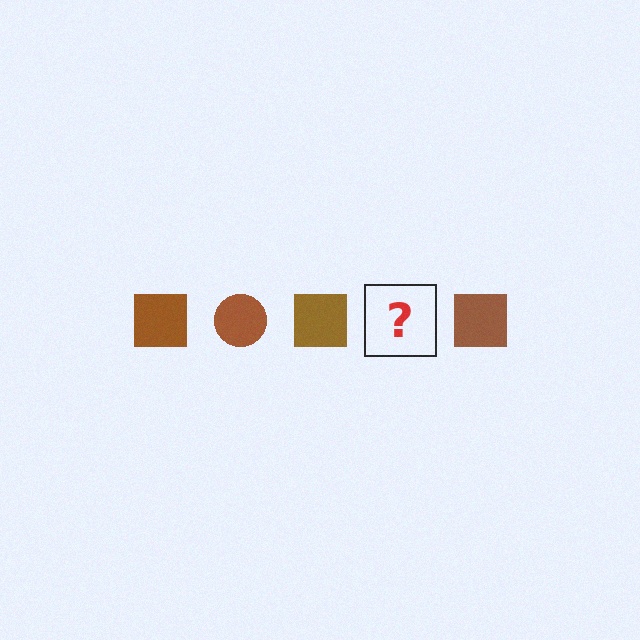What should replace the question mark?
The question mark should be replaced with a brown circle.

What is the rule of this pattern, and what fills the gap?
The rule is that the pattern cycles through square, circle shapes in brown. The gap should be filled with a brown circle.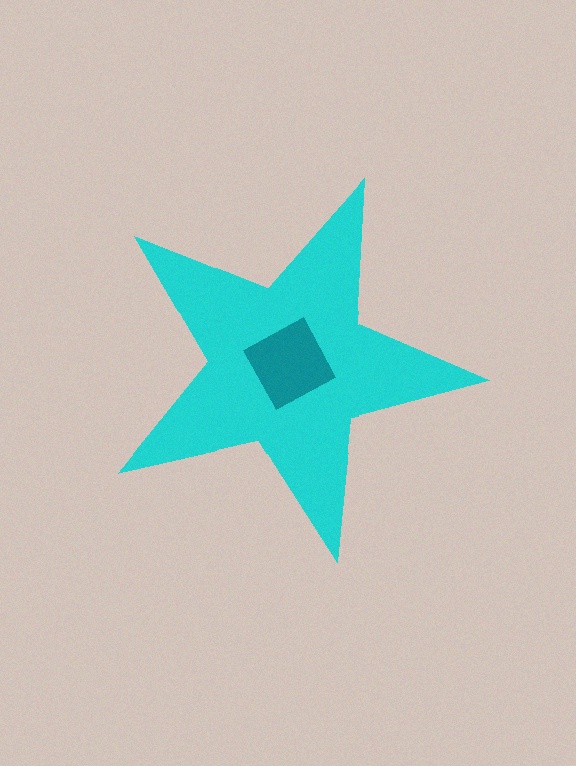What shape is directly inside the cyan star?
The teal square.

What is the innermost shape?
The teal square.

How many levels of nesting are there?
2.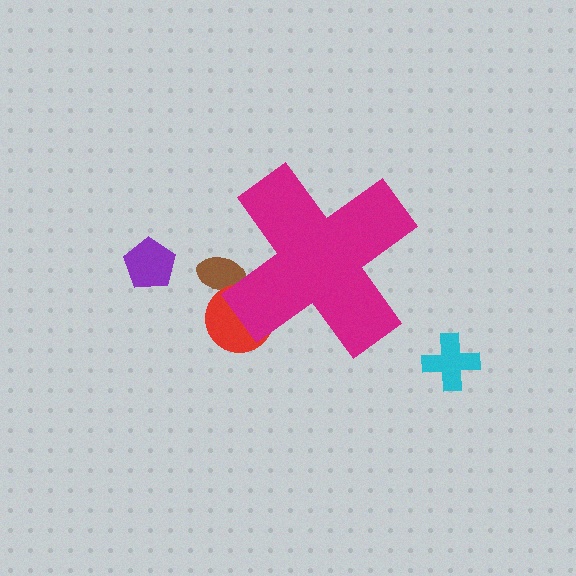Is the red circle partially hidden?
Yes, the red circle is partially hidden behind the magenta cross.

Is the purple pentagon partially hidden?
No, the purple pentagon is fully visible.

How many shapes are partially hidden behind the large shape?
2 shapes are partially hidden.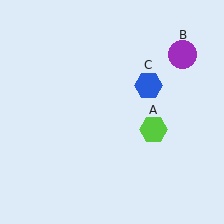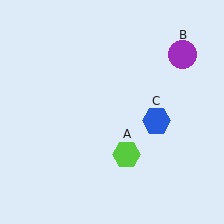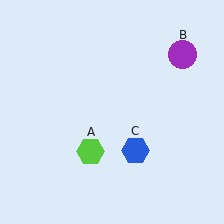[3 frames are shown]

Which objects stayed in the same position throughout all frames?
Purple circle (object B) remained stationary.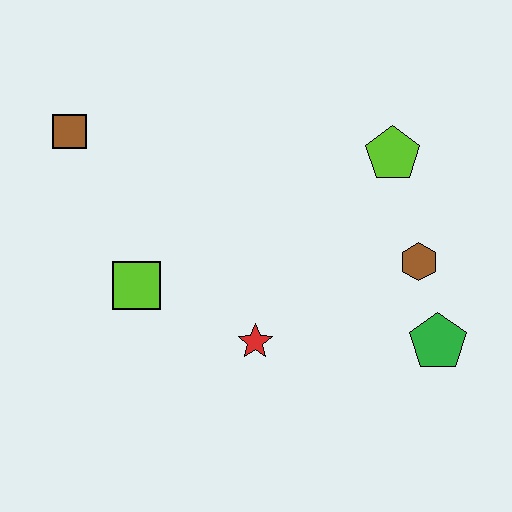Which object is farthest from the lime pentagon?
The brown square is farthest from the lime pentagon.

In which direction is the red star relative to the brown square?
The red star is below the brown square.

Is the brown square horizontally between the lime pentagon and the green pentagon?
No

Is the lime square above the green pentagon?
Yes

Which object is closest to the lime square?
The red star is closest to the lime square.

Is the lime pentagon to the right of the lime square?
Yes